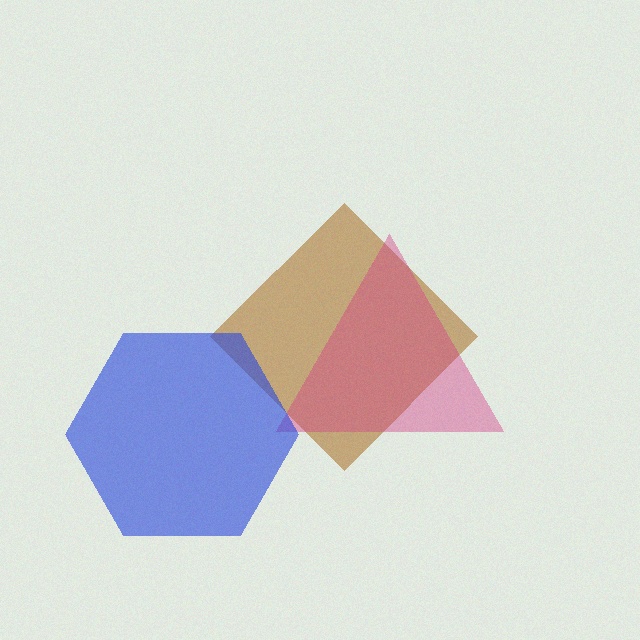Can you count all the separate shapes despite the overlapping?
Yes, there are 3 separate shapes.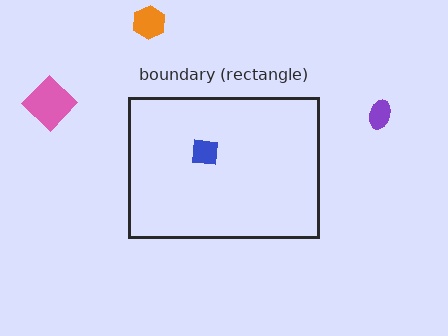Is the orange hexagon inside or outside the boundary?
Outside.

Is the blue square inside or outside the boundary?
Inside.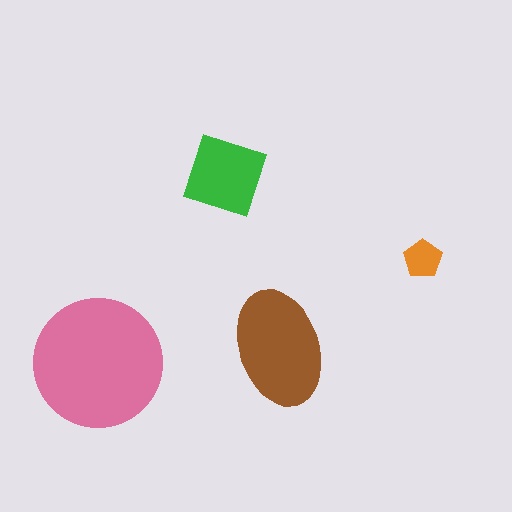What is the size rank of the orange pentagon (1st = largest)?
4th.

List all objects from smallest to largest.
The orange pentagon, the green diamond, the brown ellipse, the pink circle.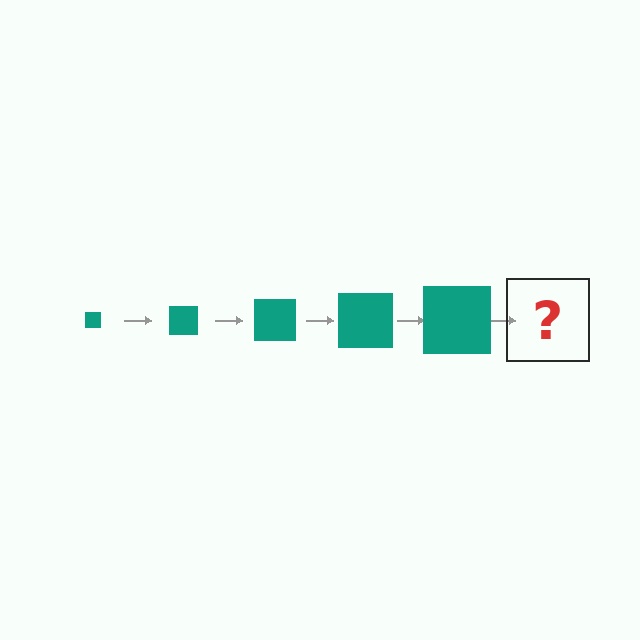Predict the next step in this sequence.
The next step is a teal square, larger than the previous one.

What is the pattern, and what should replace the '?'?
The pattern is that the square gets progressively larger each step. The '?' should be a teal square, larger than the previous one.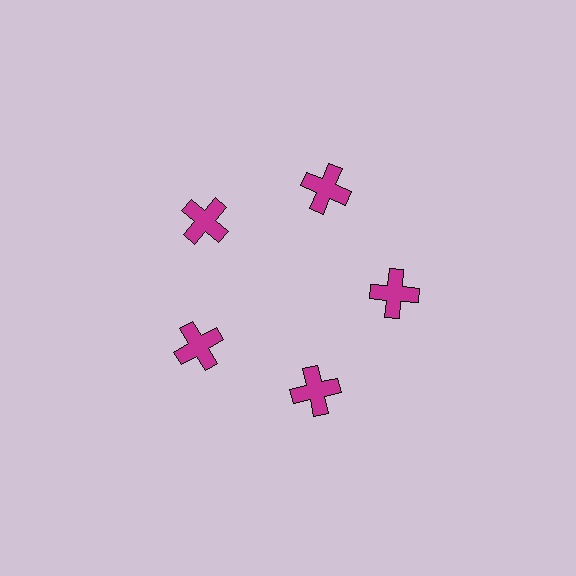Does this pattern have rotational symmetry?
Yes, this pattern has 5-fold rotational symmetry. It looks the same after rotating 72 degrees around the center.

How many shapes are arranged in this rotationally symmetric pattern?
There are 5 shapes, arranged in 5 groups of 1.